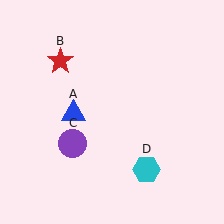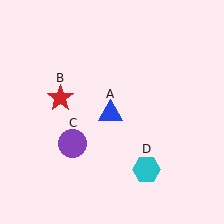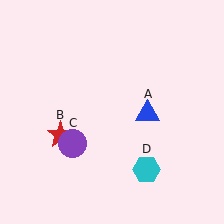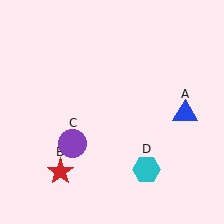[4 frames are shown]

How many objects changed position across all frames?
2 objects changed position: blue triangle (object A), red star (object B).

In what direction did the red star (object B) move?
The red star (object B) moved down.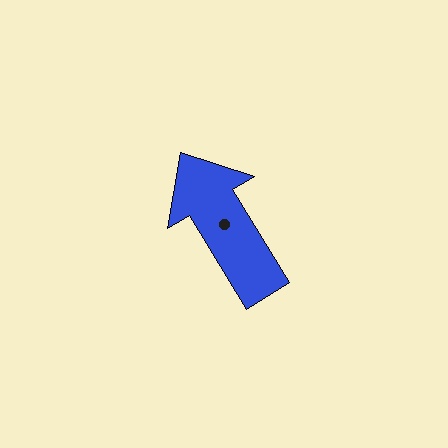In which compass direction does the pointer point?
Northwest.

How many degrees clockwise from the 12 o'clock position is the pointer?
Approximately 329 degrees.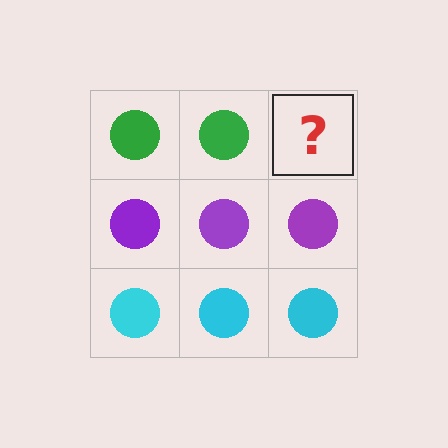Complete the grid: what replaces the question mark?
The question mark should be replaced with a green circle.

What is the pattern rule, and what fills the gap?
The rule is that each row has a consistent color. The gap should be filled with a green circle.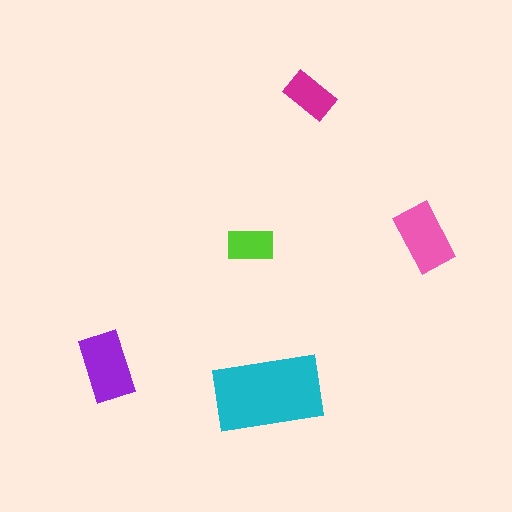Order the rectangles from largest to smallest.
the cyan one, the purple one, the pink one, the magenta one, the lime one.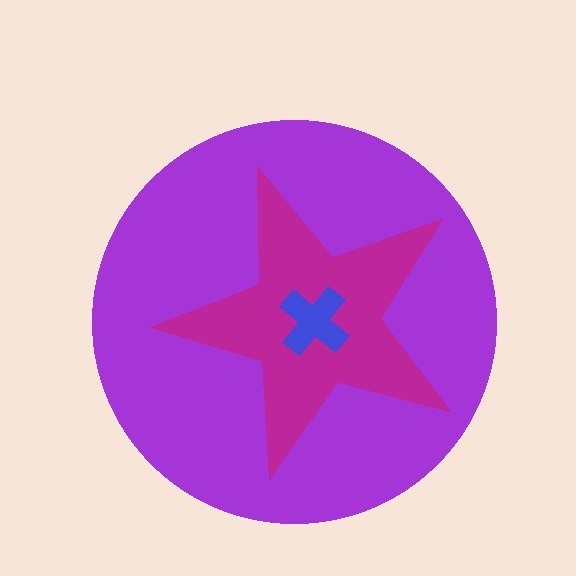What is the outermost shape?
The purple circle.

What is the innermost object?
The blue cross.